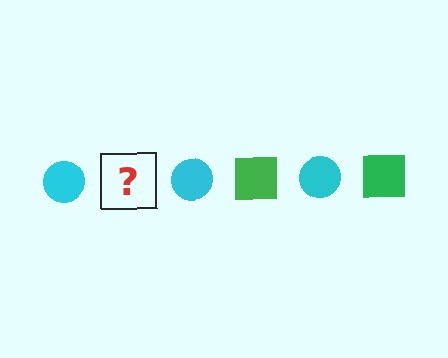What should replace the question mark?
The question mark should be replaced with a green square.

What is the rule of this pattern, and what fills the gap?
The rule is that the pattern alternates between cyan circle and green square. The gap should be filled with a green square.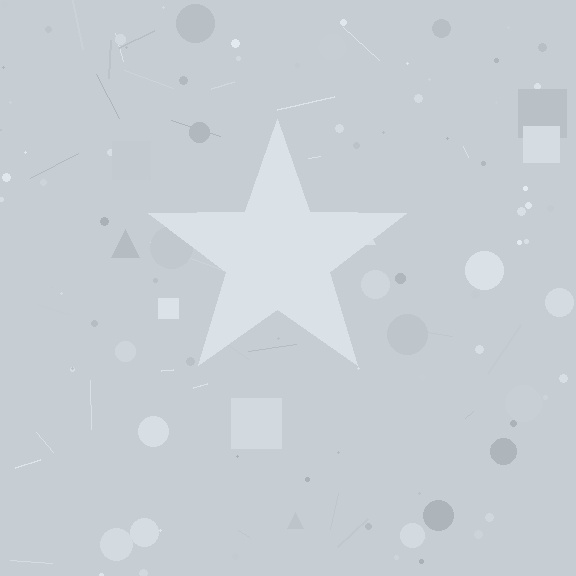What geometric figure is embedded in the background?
A star is embedded in the background.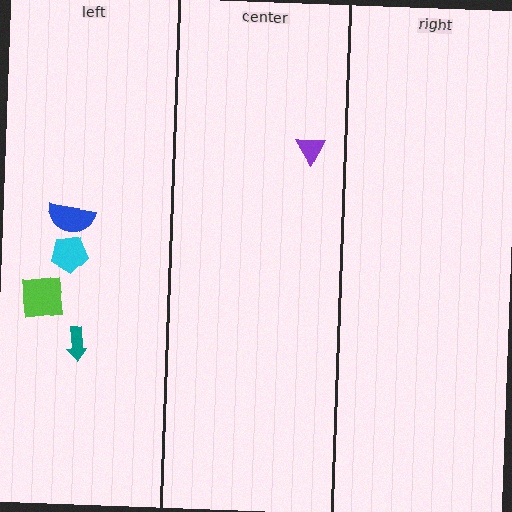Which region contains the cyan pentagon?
The left region.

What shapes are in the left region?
The lime square, the cyan pentagon, the teal arrow, the blue semicircle.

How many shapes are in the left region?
4.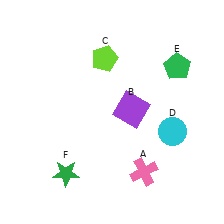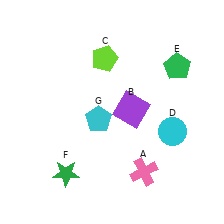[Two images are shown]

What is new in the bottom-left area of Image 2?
A cyan pentagon (G) was added in the bottom-left area of Image 2.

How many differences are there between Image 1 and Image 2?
There is 1 difference between the two images.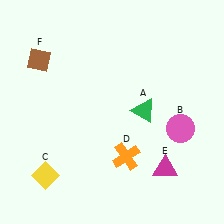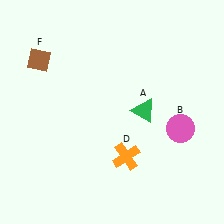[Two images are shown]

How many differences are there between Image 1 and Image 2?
There are 2 differences between the two images.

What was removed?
The yellow diamond (C), the magenta triangle (E) were removed in Image 2.